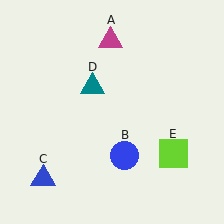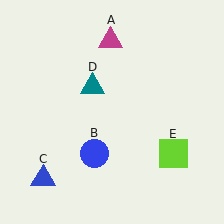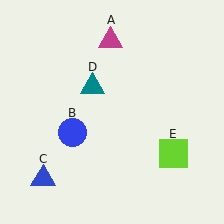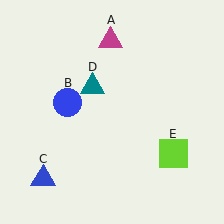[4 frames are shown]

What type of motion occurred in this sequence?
The blue circle (object B) rotated clockwise around the center of the scene.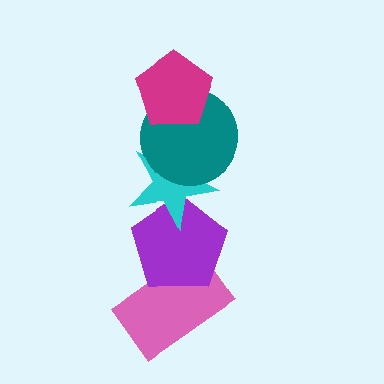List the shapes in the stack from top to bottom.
From top to bottom: the magenta pentagon, the teal circle, the cyan star, the purple pentagon, the pink rectangle.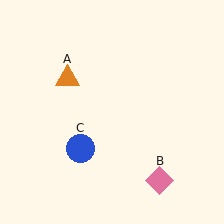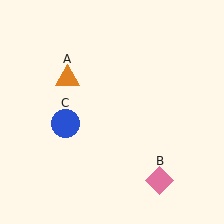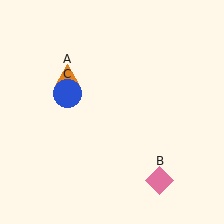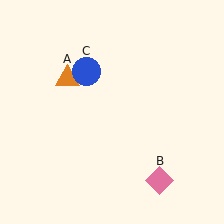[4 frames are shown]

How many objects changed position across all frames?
1 object changed position: blue circle (object C).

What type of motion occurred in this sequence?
The blue circle (object C) rotated clockwise around the center of the scene.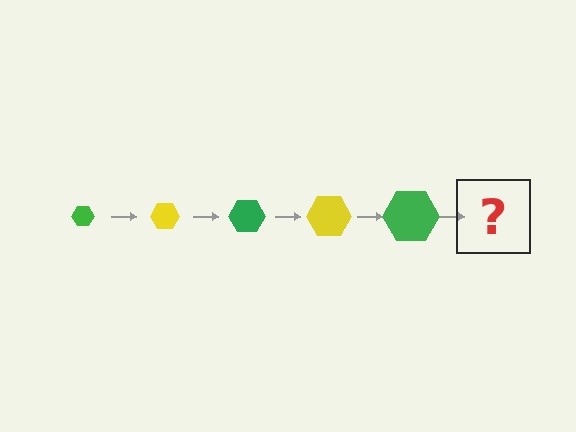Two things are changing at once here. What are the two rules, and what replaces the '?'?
The two rules are that the hexagon grows larger each step and the color cycles through green and yellow. The '?' should be a yellow hexagon, larger than the previous one.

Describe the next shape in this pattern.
It should be a yellow hexagon, larger than the previous one.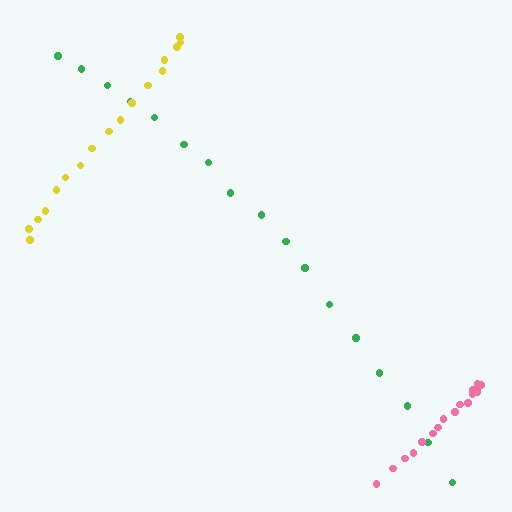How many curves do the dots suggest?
There are 3 distinct paths.